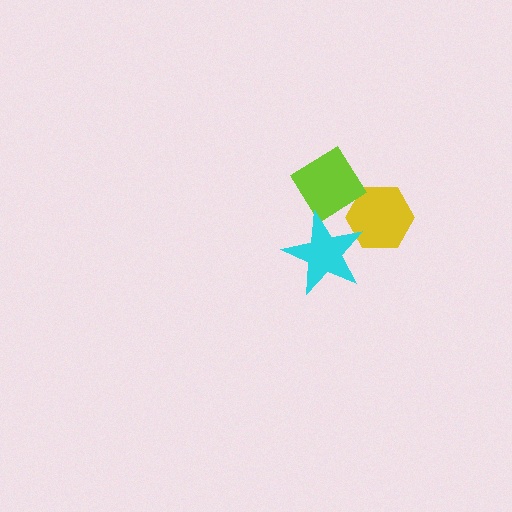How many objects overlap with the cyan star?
2 objects overlap with the cyan star.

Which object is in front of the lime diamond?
The cyan star is in front of the lime diamond.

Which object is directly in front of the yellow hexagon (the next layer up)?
The lime diamond is directly in front of the yellow hexagon.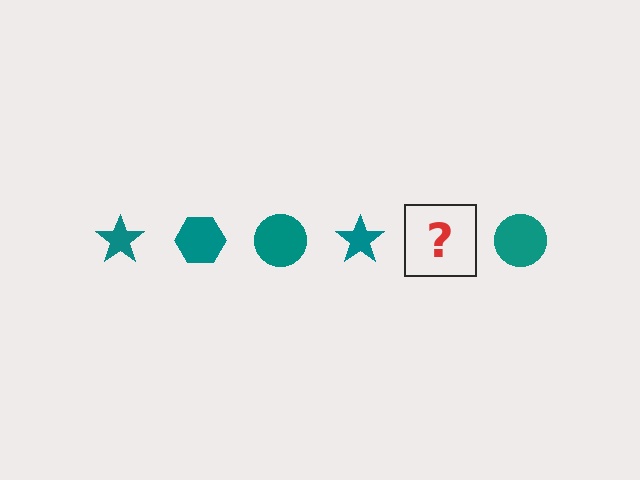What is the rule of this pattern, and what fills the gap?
The rule is that the pattern cycles through star, hexagon, circle shapes in teal. The gap should be filled with a teal hexagon.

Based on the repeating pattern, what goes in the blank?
The blank should be a teal hexagon.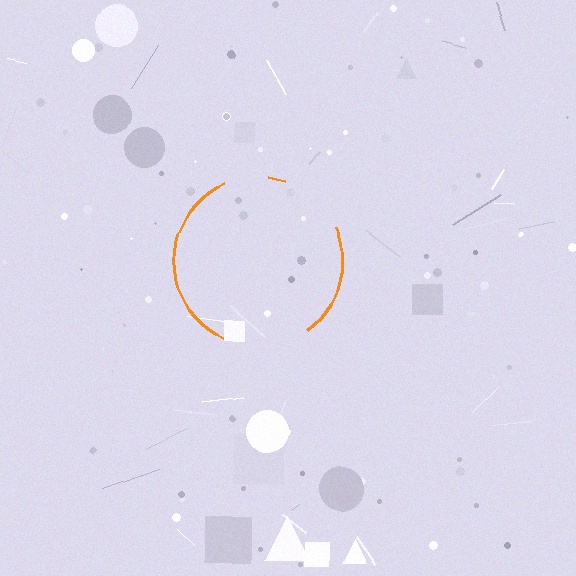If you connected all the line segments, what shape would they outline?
They would outline a circle.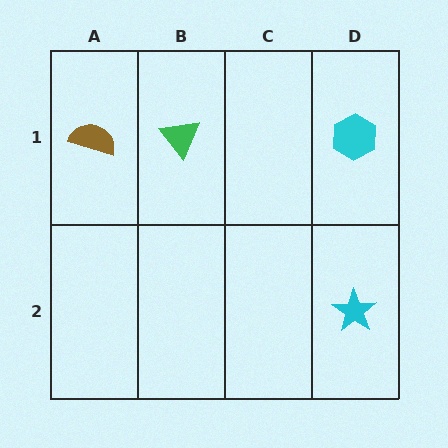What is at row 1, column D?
A cyan hexagon.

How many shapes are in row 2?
1 shape.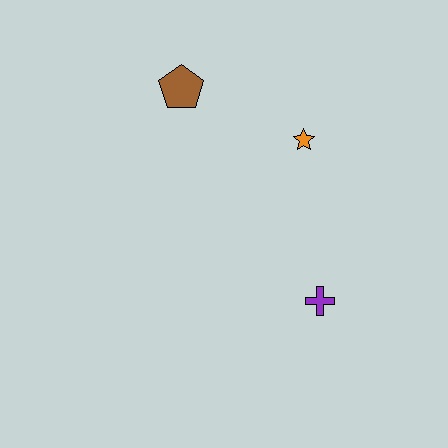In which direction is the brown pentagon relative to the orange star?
The brown pentagon is to the left of the orange star.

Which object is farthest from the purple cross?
The brown pentagon is farthest from the purple cross.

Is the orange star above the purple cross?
Yes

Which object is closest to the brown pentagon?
The orange star is closest to the brown pentagon.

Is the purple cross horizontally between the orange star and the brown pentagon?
No